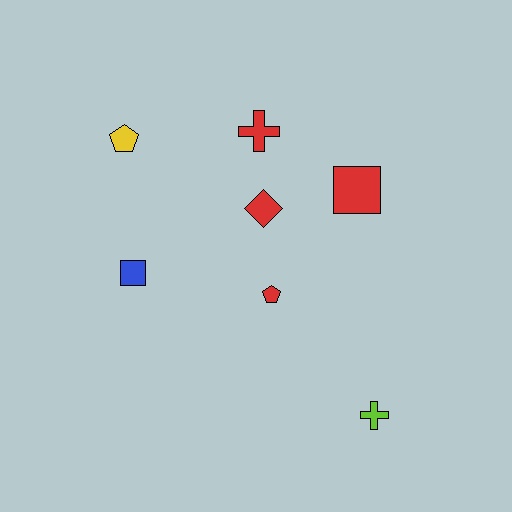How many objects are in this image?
There are 7 objects.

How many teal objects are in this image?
There are no teal objects.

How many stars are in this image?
There are no stars.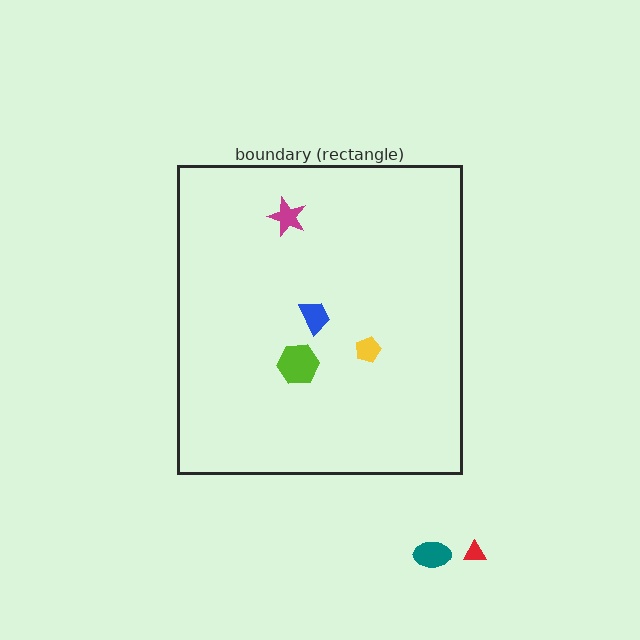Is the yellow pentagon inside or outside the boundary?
Inside.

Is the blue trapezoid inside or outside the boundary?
Inside.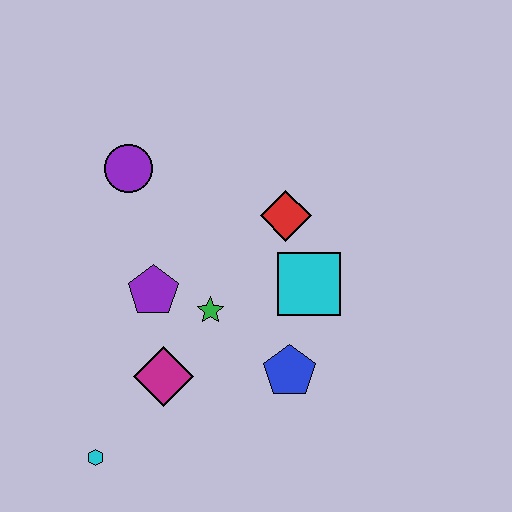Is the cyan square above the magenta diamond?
Yes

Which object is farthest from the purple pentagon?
The cyan hexagon is farthest from the purple pentagon.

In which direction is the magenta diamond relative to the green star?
The magenta diamond is below the green star.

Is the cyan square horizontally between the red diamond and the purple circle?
No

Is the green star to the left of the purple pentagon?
No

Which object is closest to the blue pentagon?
The cyan square is closest to the blue pentagon.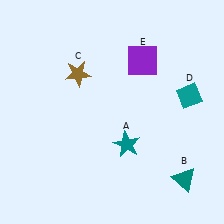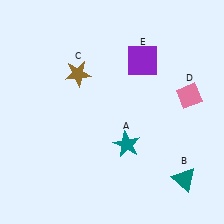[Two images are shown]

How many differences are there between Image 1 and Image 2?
There is 1 difference between the two images.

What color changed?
The diamond (D) changed from teal in Image 1 to pink in Image 2.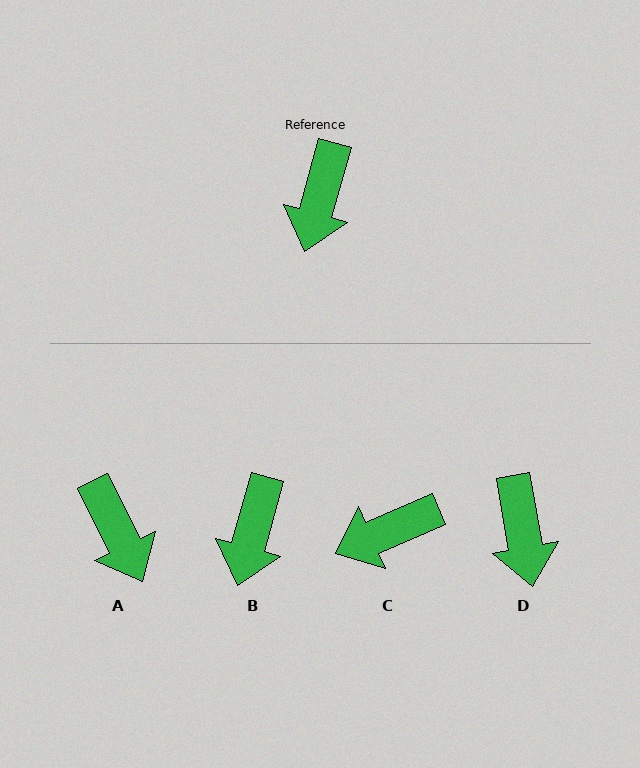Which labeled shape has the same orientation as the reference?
B.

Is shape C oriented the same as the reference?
No, it is off by about 51 degrees.